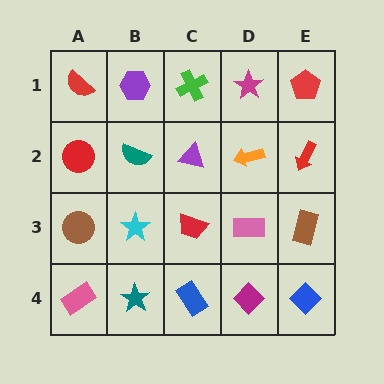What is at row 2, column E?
A red arrow.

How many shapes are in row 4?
5 shapes.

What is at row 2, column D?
An orange arrow.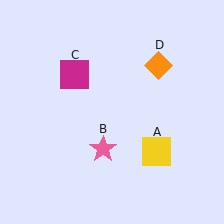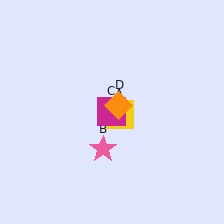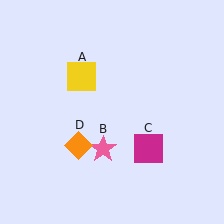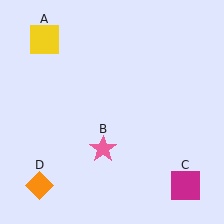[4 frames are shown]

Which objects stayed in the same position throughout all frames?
Pink star (object B) remained stationary.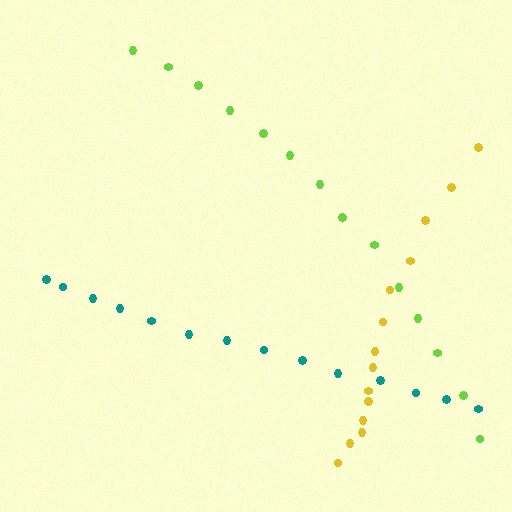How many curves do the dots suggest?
There are 3 distinct paths.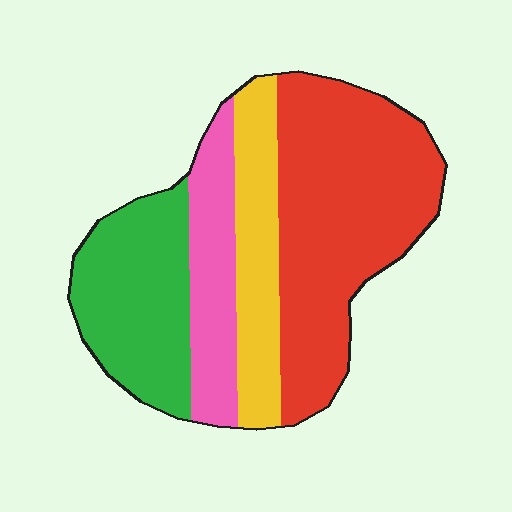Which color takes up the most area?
Red, at roughly 45%.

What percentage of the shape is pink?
Pink covers around 15% of the shape.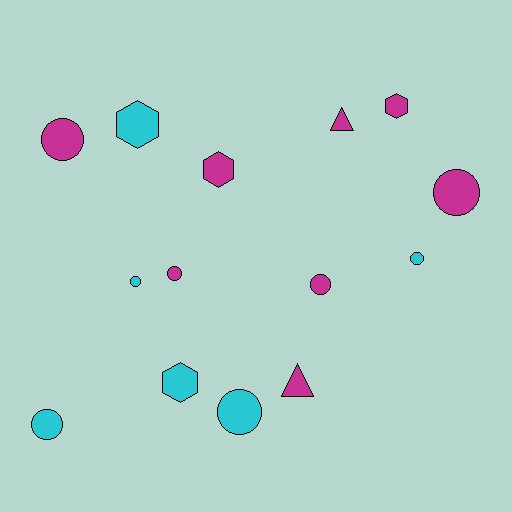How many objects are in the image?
There are 14 objects.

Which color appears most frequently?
Magenta, with 8 objects.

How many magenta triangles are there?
There are 2 magenta triangles.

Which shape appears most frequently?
Circle, with 8 objects.